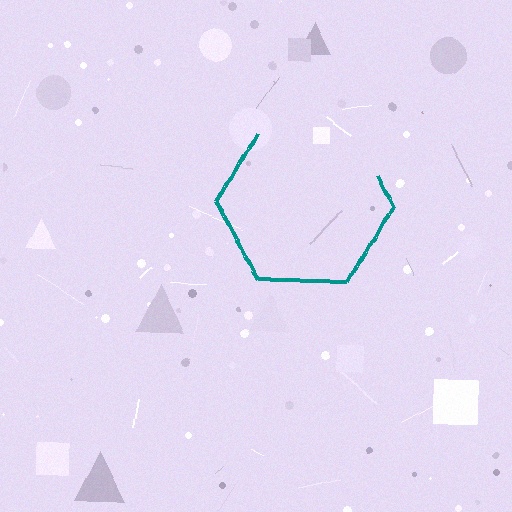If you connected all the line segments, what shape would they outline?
They would outline a hexagon.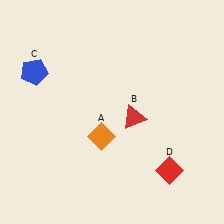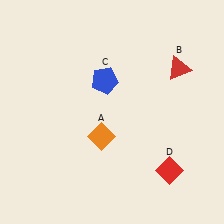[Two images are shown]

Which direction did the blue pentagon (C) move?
The blue pentagon (C) moved right.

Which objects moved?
The objects that moved are: the red triangle (B), the blue pentagon (C).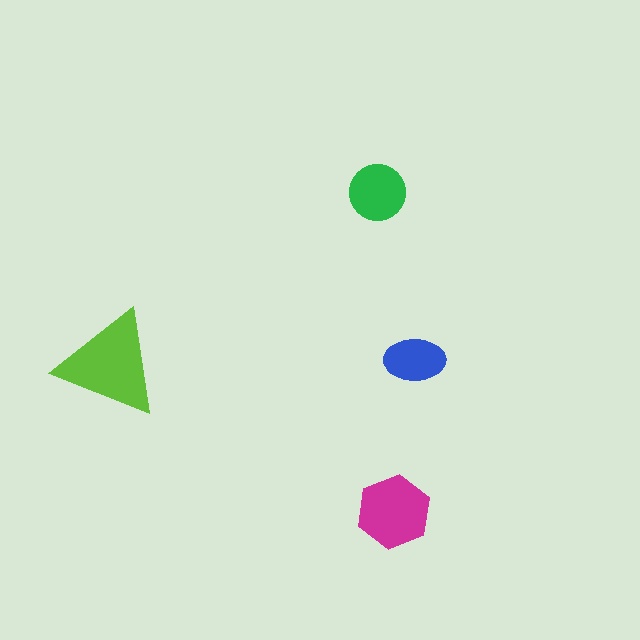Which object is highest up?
The green circle is topmost.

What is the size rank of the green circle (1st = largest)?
3rd.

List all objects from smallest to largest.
The blue ellipse, the green circle, the magenta hexagon, the lime triangle.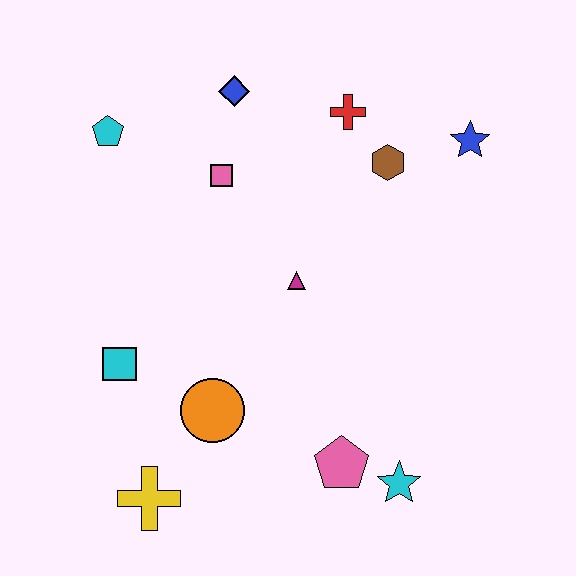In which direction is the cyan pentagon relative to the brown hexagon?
The cyan pentagon is to the left of the brown hexagon.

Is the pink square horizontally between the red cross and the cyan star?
No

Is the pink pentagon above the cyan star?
Yes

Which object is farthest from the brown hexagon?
The yellow cross is farthest from the brown hexagon.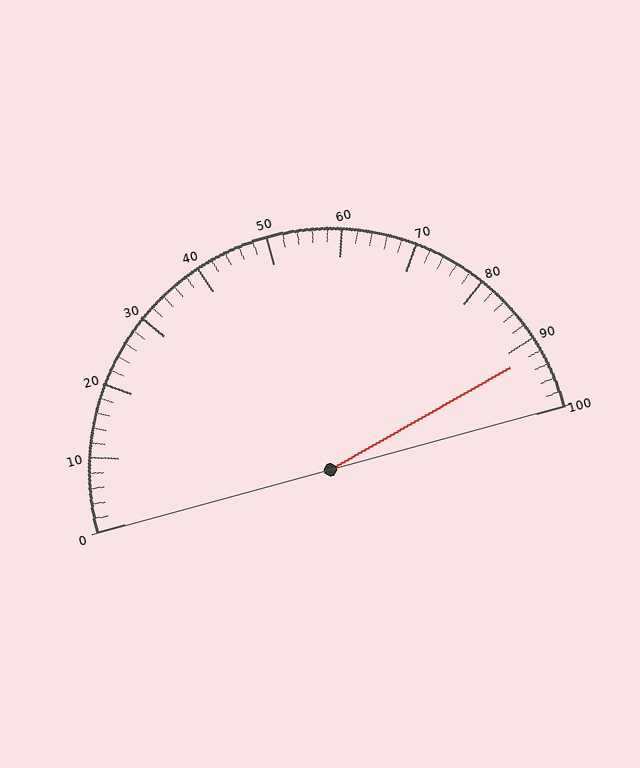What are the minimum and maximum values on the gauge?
The gauge ranges from 0 to 100.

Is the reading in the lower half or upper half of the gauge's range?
The reading is in the upper half of the range (0 to 100).